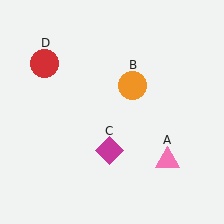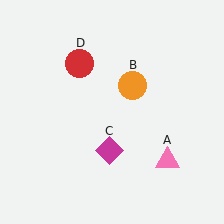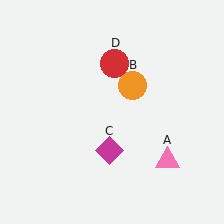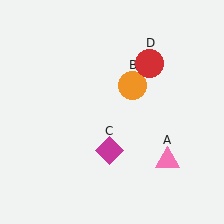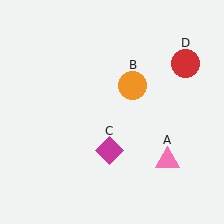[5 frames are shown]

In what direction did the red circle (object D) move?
The red circle (object D) moved right.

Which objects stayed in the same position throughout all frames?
Pink triangle (object A) and orange circle (object B) and magenta diamond (object C) remained stationary.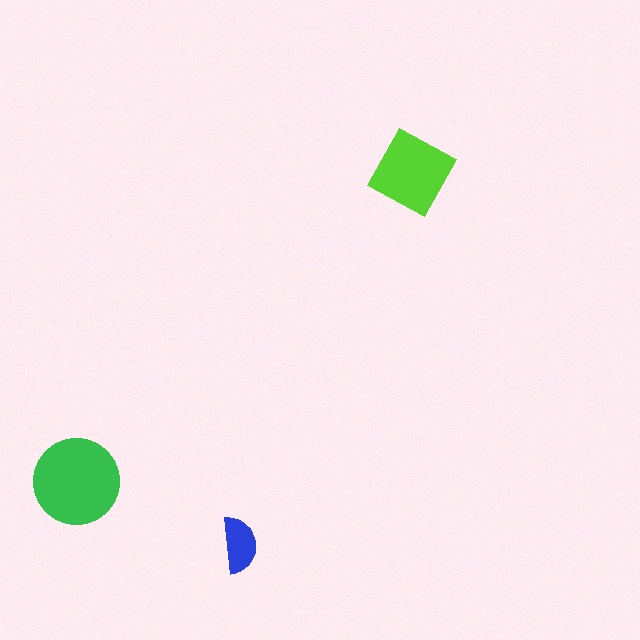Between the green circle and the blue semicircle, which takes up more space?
The green circle.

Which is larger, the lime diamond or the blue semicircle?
The lime diamond.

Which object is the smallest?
The blue semicircle.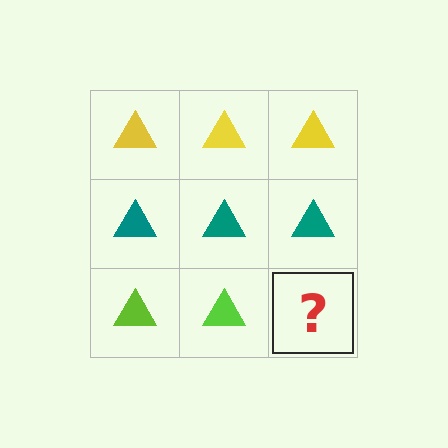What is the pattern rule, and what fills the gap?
The rule is that each row has a consistent color. The gap should be filled with a lime triangle.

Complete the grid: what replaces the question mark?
The question mark should be replaced with a lime triangle.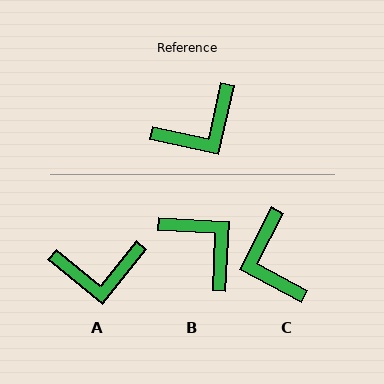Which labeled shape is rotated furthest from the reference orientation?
C, about 105 degrees away.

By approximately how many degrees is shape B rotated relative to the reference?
Approximately 99 degrees counter-clockwise.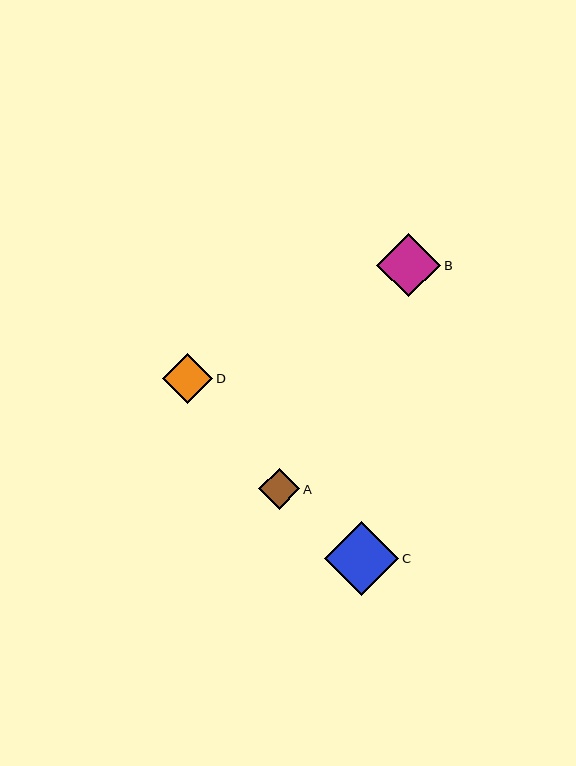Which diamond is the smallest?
Diamond A is the smallest with a size of approximately 41 pixels.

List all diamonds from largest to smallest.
From largest to smallest: C, B, D, A.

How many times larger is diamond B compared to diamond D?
Diamond B is approximately 1.3 times the size of diamond D.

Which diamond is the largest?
Diamond C is the largest with a size of approximately 75 pixels.